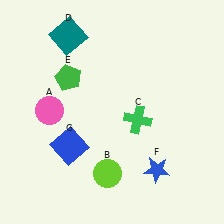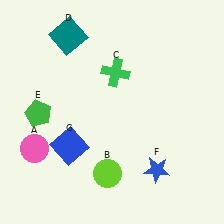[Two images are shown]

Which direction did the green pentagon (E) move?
The green pentagon (E) moved down.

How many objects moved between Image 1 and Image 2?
3 objects moved between the two images.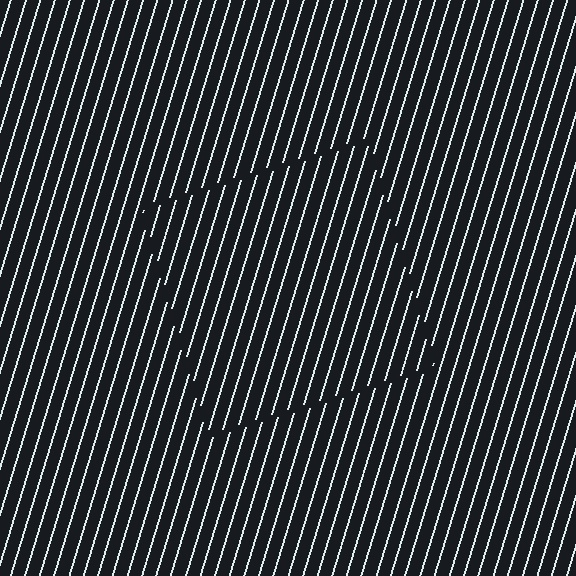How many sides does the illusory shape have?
4 sides — the line-ends trace a square.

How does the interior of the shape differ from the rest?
The interior of the shape contains the same grating, shifted by half a period — the contour is defined by the phase discontinuity where line-ends from the inner and outer gratings abut.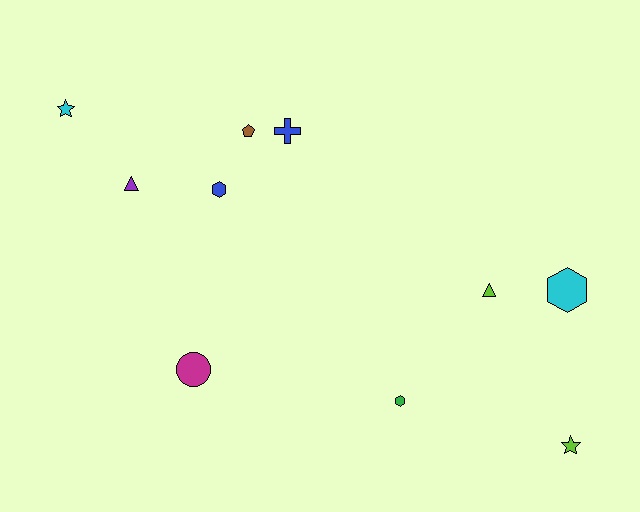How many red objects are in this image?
There are no red objects.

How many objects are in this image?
There are 10 objects.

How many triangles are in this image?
There are 2 triangles.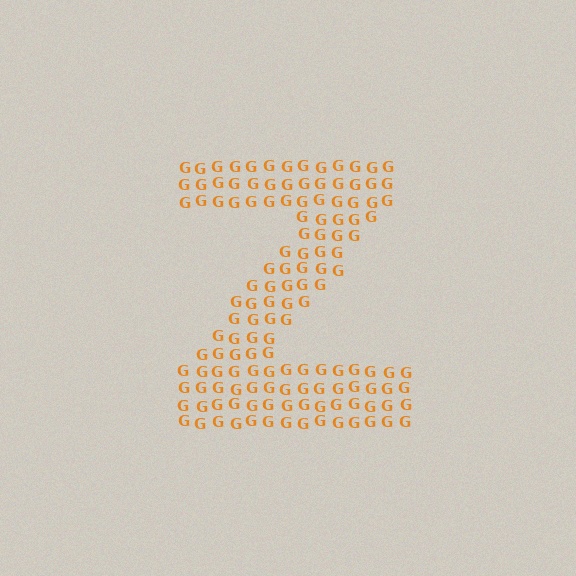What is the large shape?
The large shape is the letter Z.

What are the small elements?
The small elements are letter G's.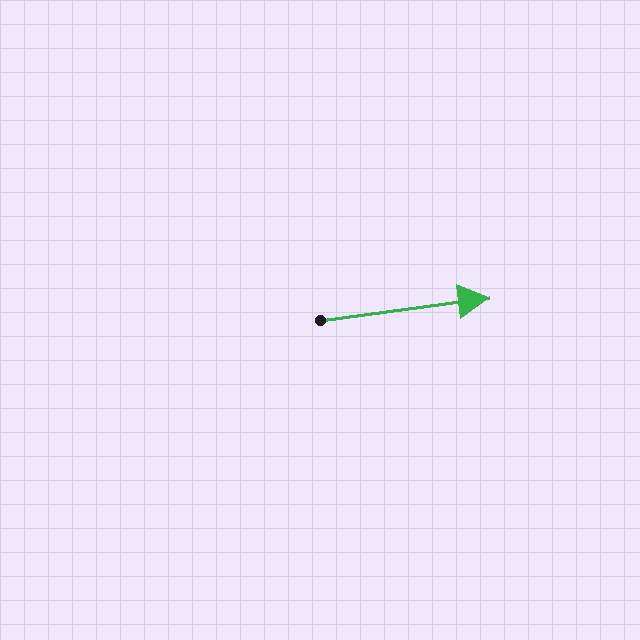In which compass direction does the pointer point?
East.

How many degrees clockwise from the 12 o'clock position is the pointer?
Approximately 82 degrees.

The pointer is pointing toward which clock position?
Roughly 3 o'clock.